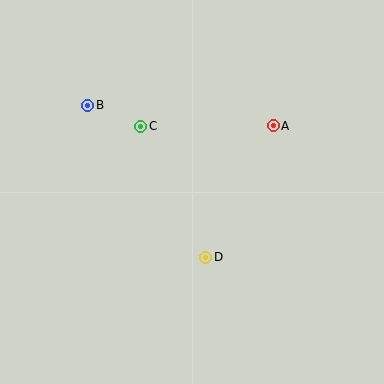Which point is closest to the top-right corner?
Point A is closest to the top-right corner.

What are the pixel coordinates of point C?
Point C is at (141, 126).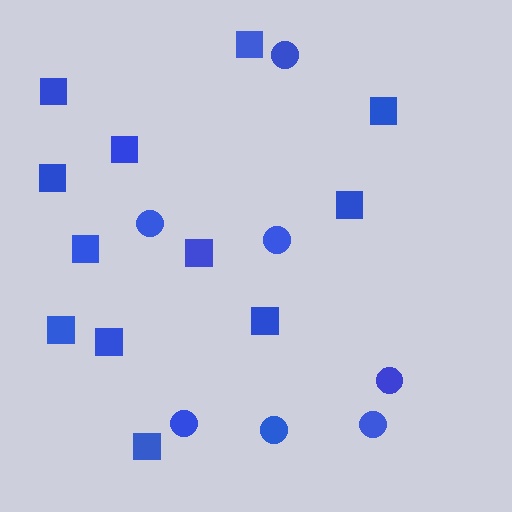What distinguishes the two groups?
There are 2 groups: one group of squares (12) and one group of circles (7).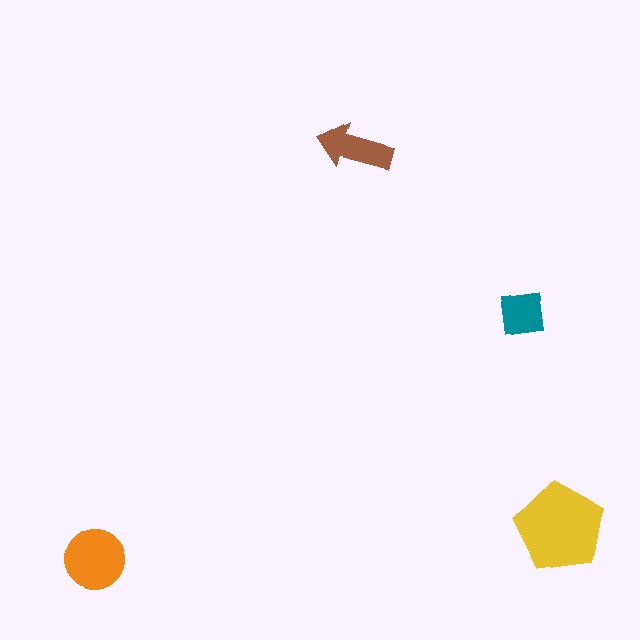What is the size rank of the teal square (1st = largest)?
4th.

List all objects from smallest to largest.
The teal square, the brown arrow, the orange circle, the yellow pentagon.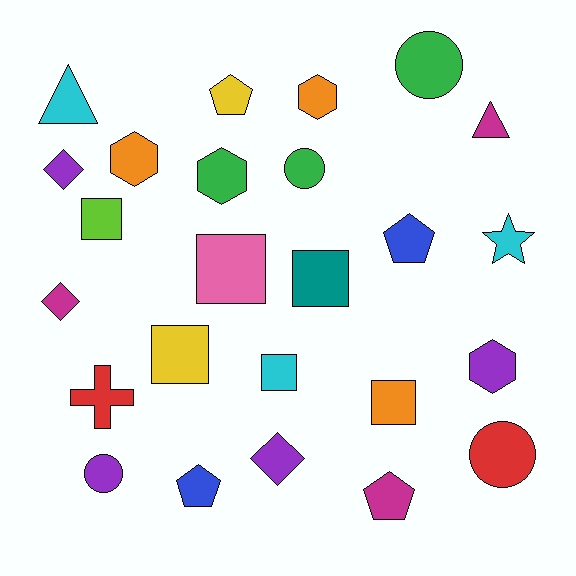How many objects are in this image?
There are 25 objects.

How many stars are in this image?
There is 1 star.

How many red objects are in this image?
There are 2 red objects.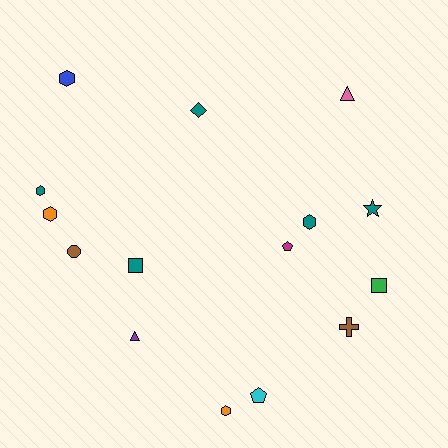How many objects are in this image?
There are 15 objects.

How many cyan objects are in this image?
There is 1 cyan object.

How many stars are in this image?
There is 1 star.